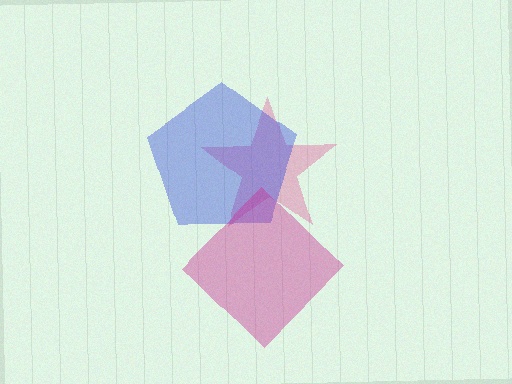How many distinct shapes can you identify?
There are 3 distinct shapes: a pink star, a blue pentagon, a magenta diamond.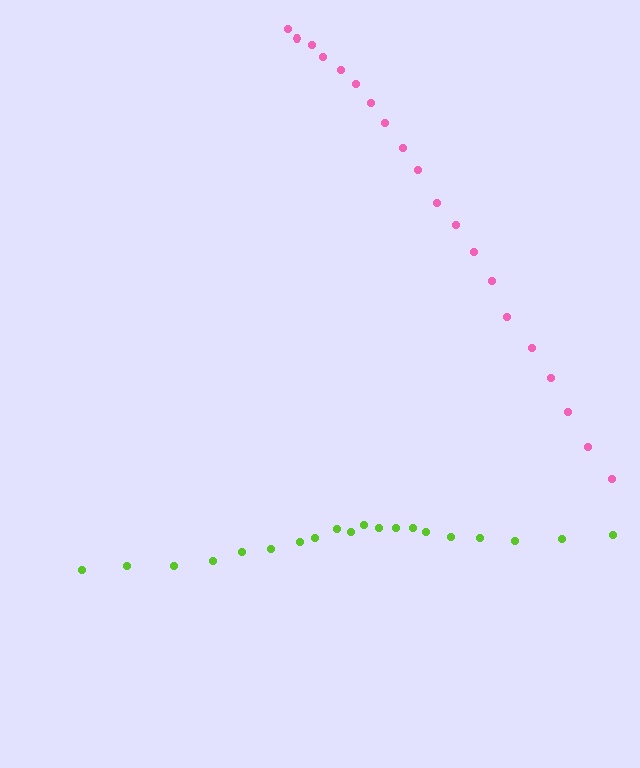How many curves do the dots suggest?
There are 2 distinct paths.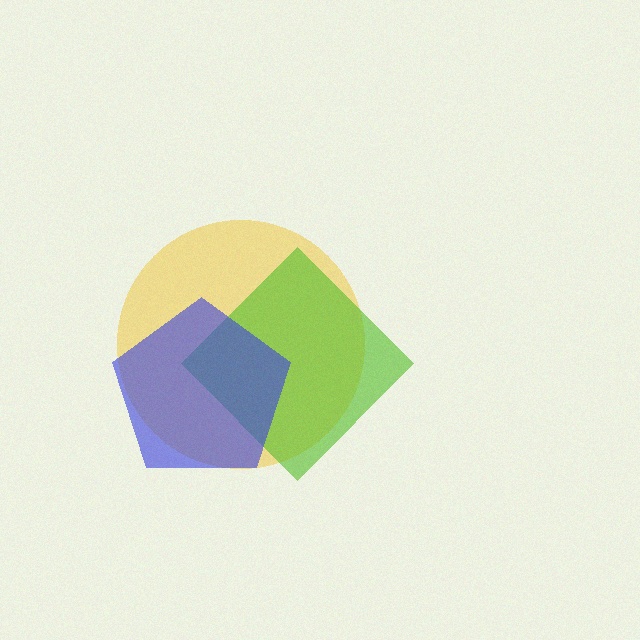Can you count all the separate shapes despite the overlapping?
Yes, there are 3 separate shapes.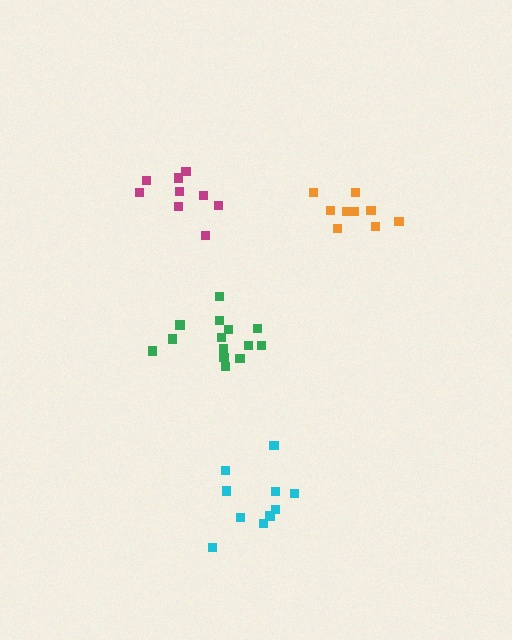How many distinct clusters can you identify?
There are 4 distinct clusters.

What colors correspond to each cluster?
The clusters are colored: green, orange, magenta, cyan.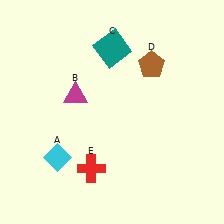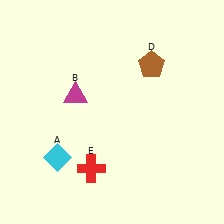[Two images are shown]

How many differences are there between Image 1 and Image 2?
There is 1 difference between the two images.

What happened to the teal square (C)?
The teal square (C) was removed in Image 2. It was in the top-right area of Image 1.